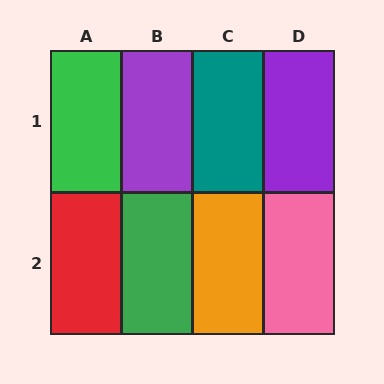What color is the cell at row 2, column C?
Orange.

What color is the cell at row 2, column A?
Red.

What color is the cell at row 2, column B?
Green.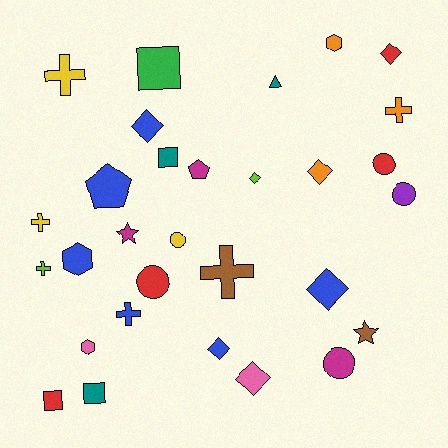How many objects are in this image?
There are 30 objects.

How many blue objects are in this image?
There are 6 blue objects.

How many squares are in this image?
There are 4 squares.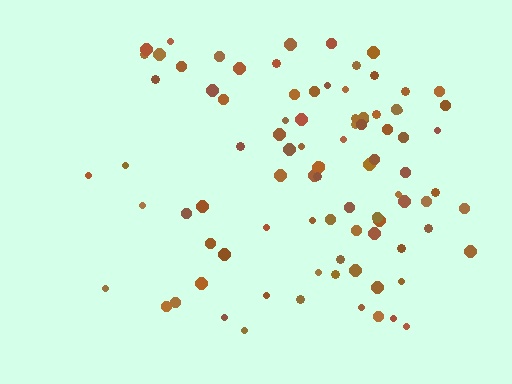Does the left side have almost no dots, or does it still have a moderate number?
Still a moderate number, just noticeably fewer than the right.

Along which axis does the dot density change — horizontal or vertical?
Horizontal.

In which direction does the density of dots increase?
From left to right, with the right side densest.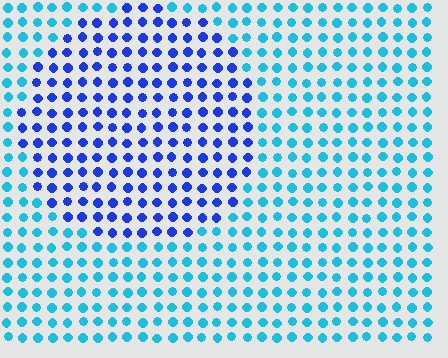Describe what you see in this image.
The image is filled with small cyan elements in a uniform arrangement. A circle-shaped region is visible where the elements are tinted to a slightly different hue, forming a subtle color boundary.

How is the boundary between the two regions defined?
The boundary is defined purely by a slight shift in hue (about 41 degrees). Spacing, size, and orientation are identical on both sides.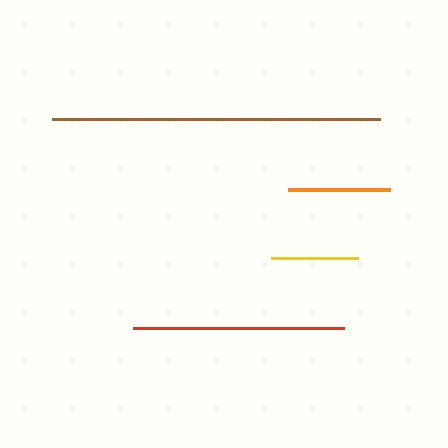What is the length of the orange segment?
The orange segment is approximately 102 pixels long.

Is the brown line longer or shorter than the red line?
The brown line is longer than the red line.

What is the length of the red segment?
The red segment is approximately 211 pixels long.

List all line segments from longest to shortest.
From longest to shortest: brown, red, orange, yellow.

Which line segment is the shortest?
The yellow line is the shortest at approximately 87 pixels.